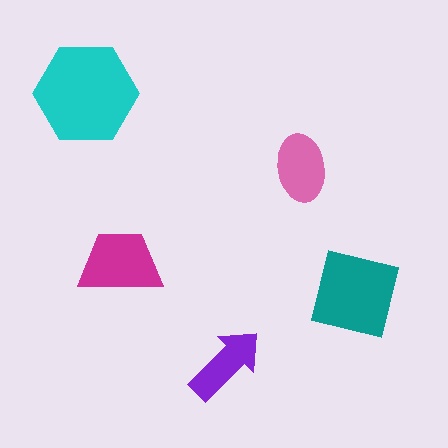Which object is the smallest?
The purple arrow.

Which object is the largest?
The cyan hexagon.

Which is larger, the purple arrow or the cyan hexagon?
The cyan hexagon.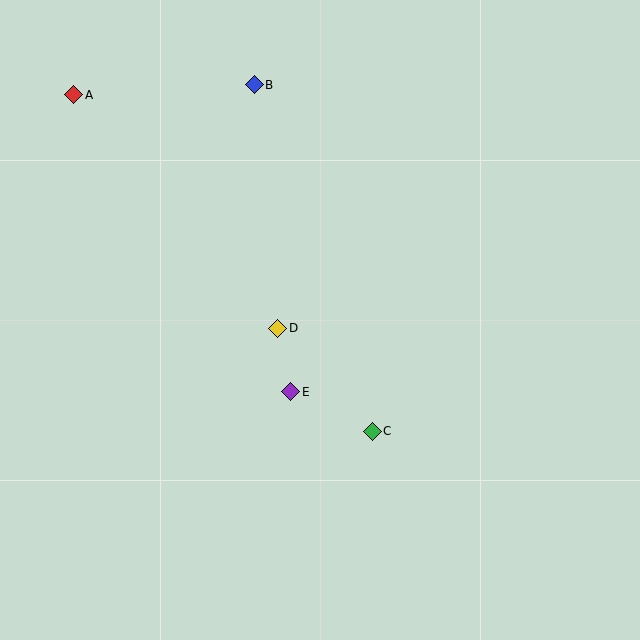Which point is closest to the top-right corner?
Point B is closest to the top-right corner.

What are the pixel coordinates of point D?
Point D is at (278, 328).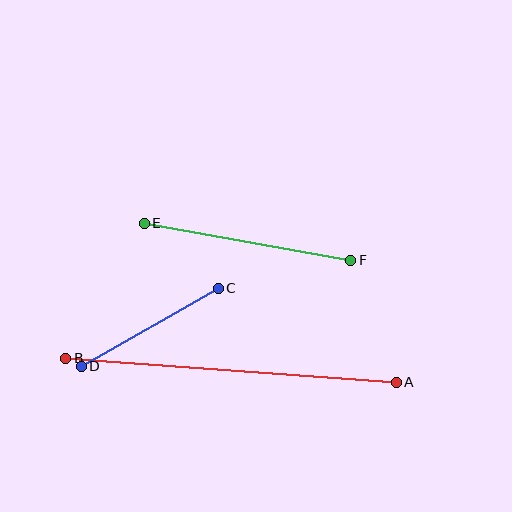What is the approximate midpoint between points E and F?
The midpoint is at approximately (248, 242) pixels.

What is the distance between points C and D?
The distance is approximately 158 pixels.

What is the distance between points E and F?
The distance is approximately 210 pixels.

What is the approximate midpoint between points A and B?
The midpoint is at approximately (231, 370) pixels.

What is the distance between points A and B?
The distance is approximately 331 pixels.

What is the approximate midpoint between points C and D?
The midpoint is at approximately (150, 327) pixels.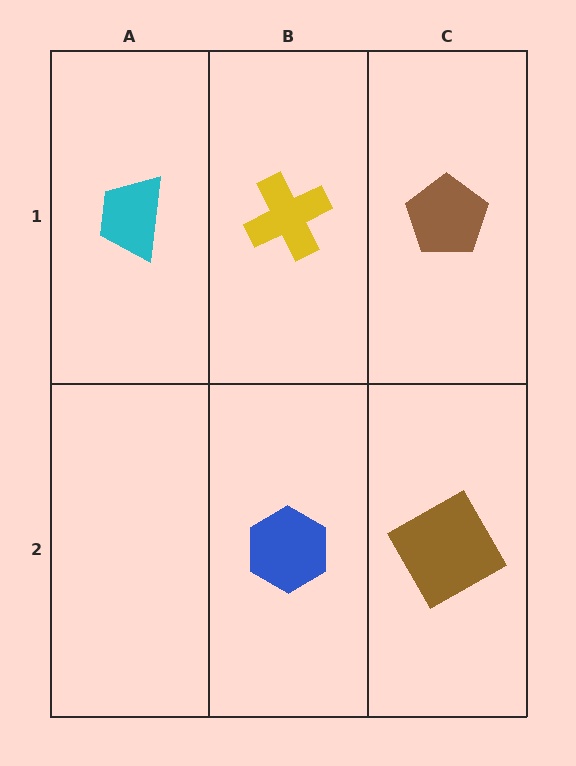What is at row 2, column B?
A blue hexagon.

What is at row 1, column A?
A cyan trapezoid.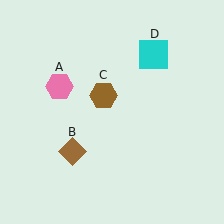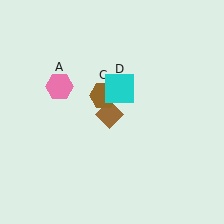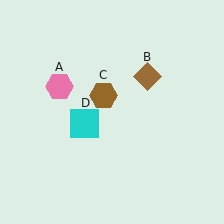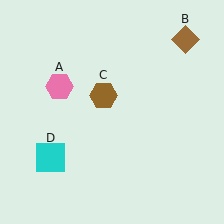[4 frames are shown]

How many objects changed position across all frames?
2 objects changed position: brown diamond (object B), cyan square (object D).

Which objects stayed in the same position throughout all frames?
Pink hexagon (object A) and brown hexagon (object C) remained stationary.